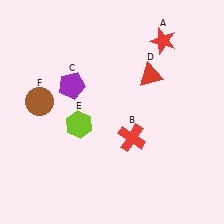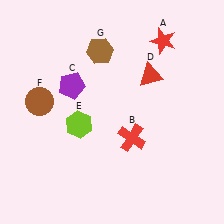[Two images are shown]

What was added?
A brown hexagon (G) was added in Image 2.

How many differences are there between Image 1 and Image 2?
There is 1 difference between the two images.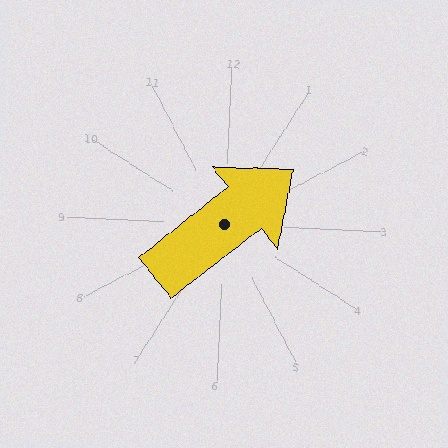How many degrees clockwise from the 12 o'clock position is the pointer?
Approximately 49 degrees.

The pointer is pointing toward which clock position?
Roughly 2 o'clock.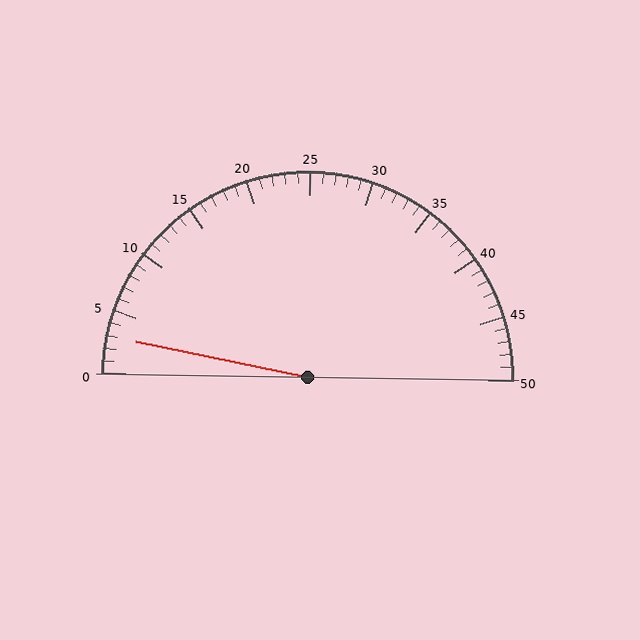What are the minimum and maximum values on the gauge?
The gauge ranges from 0 to 50.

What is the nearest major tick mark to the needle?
The nearest major tick mark is 5.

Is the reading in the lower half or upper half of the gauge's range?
The reading is in the lower half of the range (0 to 50).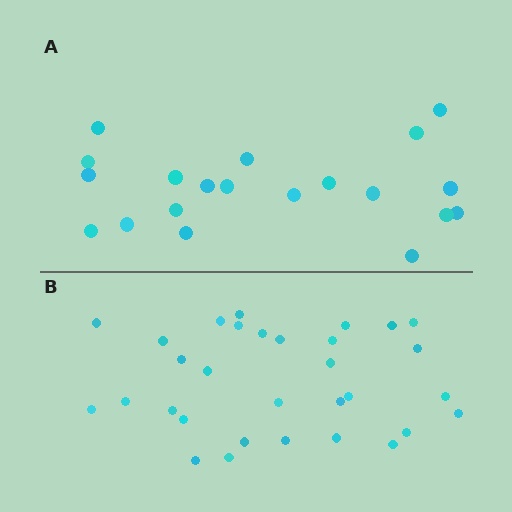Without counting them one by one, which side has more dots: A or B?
Region B (the bottom region) has more dots.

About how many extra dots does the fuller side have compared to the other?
Region B has roughly 12 or so more dots than region A.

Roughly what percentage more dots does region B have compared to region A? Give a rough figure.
About 55% more.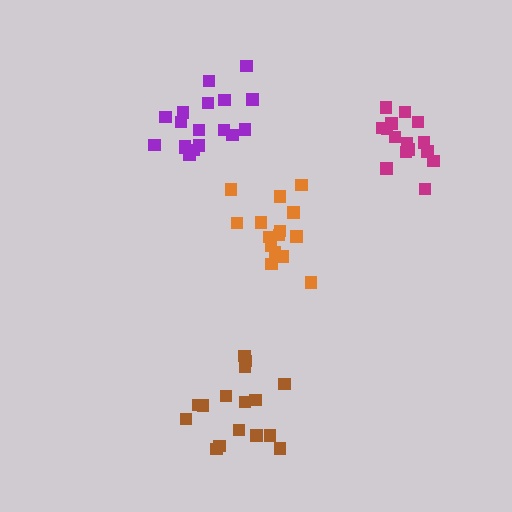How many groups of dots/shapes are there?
There are 4 groups.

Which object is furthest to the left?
The purple cluster is leftmost.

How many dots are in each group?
Group 1: 16 dots, Group 2: 15 dots, Group 3: 15 dots, Group 4: 18 dots (64 total).